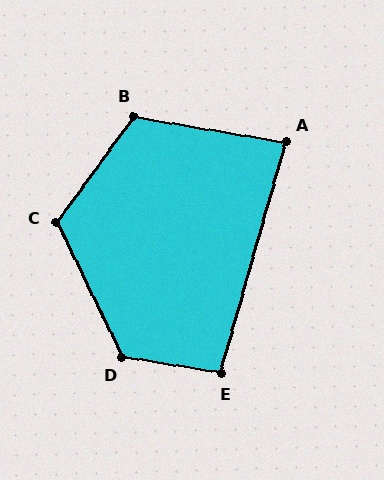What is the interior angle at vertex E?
Approximately 96 degrees (obtuse).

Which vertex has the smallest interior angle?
A, at approximately 84 degrees.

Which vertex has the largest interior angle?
D, at approximately 125 degrees.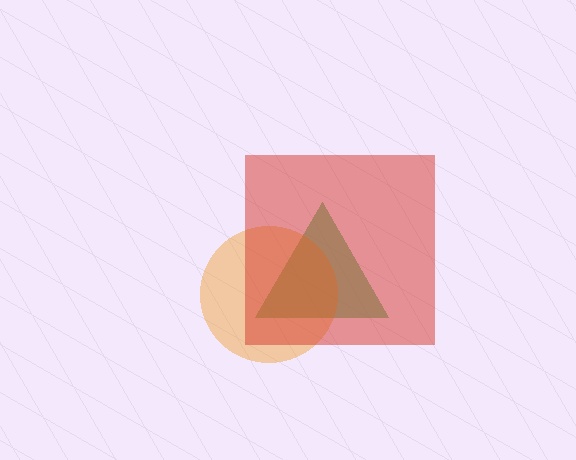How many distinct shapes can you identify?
There are 3 distinct shapes: a green triangle, an orange circle, a red square.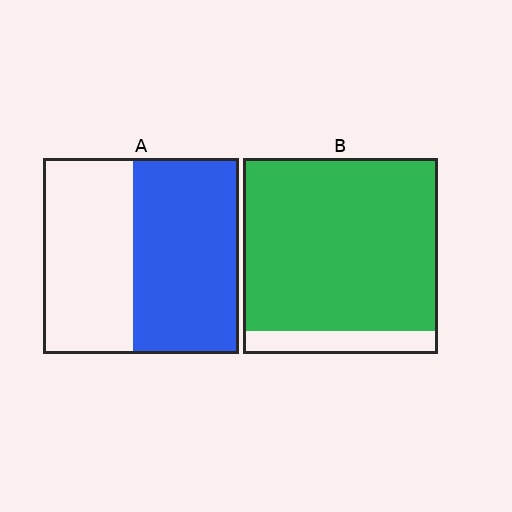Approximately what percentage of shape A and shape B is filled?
A is approximately 55% and B is approximately 90%.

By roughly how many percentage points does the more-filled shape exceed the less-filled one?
By roughly 35 percentage points (B over A).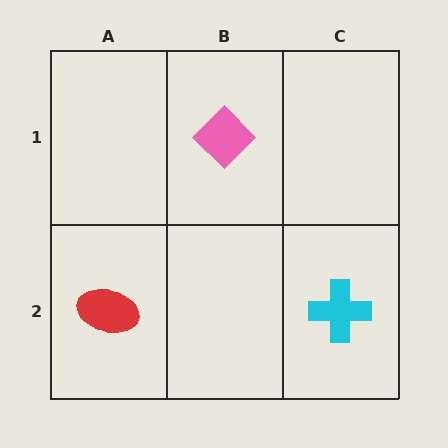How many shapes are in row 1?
1 shape.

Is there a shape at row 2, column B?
No, that cell is empty.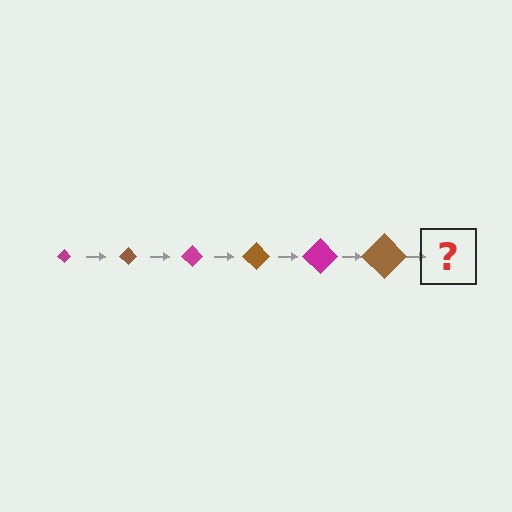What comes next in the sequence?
The next element should be a magenta diamond, larger than the previous one.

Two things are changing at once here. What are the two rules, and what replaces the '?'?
The two rules are that the diamond grows larger each step and the color cycles through magenta and brown. The '?' should be a magenta diamond, larger than the previous one.